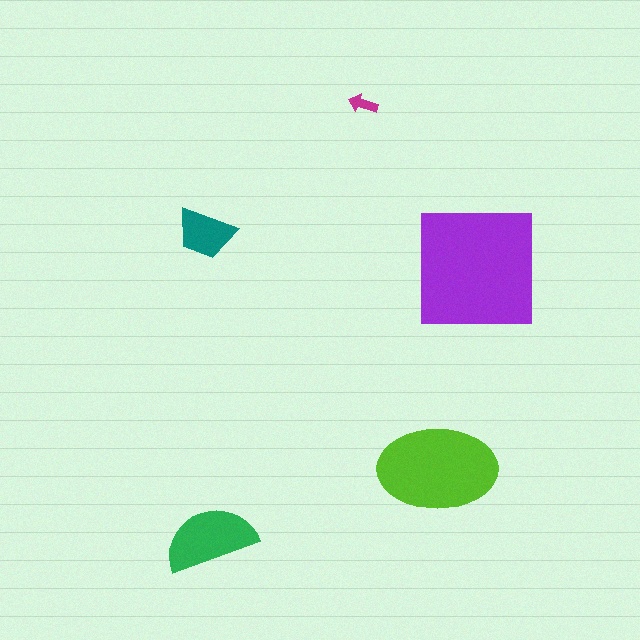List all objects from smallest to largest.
The magenta arrow, the teal trapezoid, the green semicircle, the lime ellipse, the purple square.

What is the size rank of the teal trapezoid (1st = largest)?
4th.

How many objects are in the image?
There are 5 objects in the image.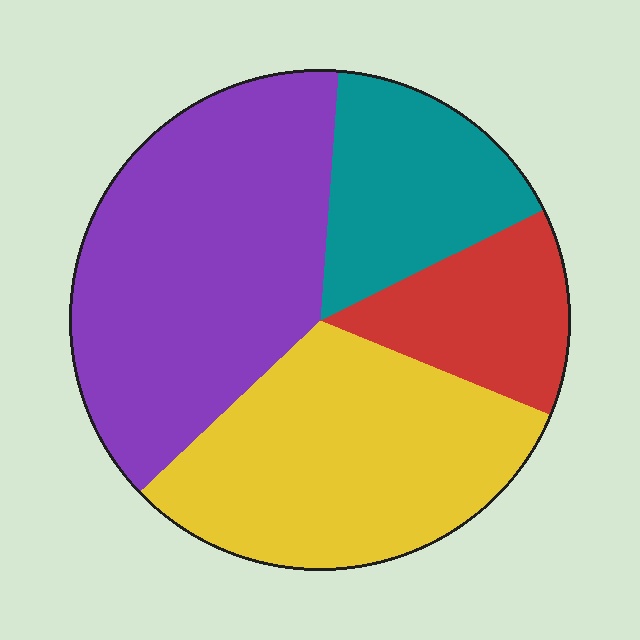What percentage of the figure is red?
Red covers around 15% of the figure.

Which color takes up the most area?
Purple, at roughly 40%.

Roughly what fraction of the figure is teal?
Teal takes up about one sixth (1/6) of the figure.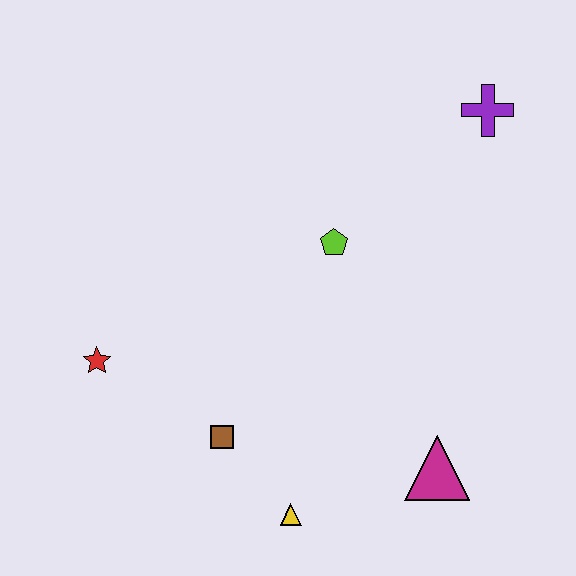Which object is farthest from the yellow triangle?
The purple cross is farthest from the yellow triangle.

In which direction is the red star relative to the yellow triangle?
The red star is to the left of the yellow triangle.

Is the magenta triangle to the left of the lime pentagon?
No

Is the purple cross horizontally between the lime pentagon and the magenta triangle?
No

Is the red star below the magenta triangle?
No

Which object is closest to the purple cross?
The lime pentagon is closest to the purple cross.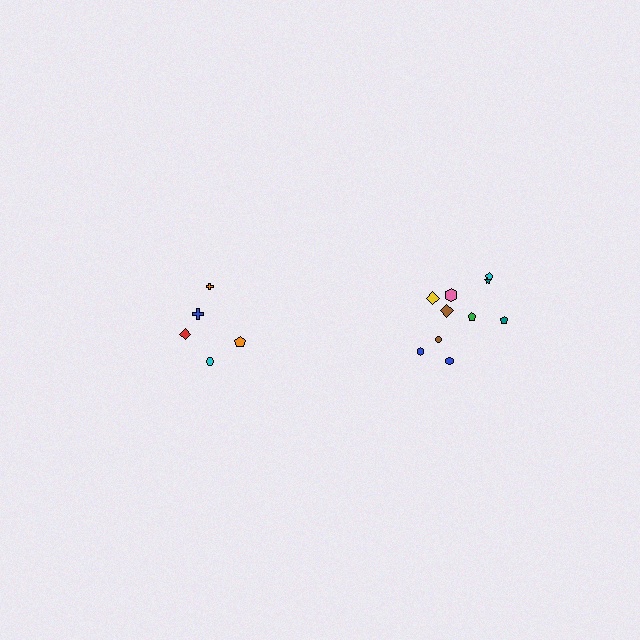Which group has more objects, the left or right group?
The right group.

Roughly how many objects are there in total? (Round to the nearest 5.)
Roughly 15 objects in total.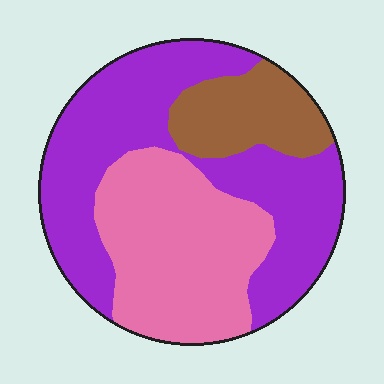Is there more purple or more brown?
Purple.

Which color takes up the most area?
Purple, at roughly 50%.